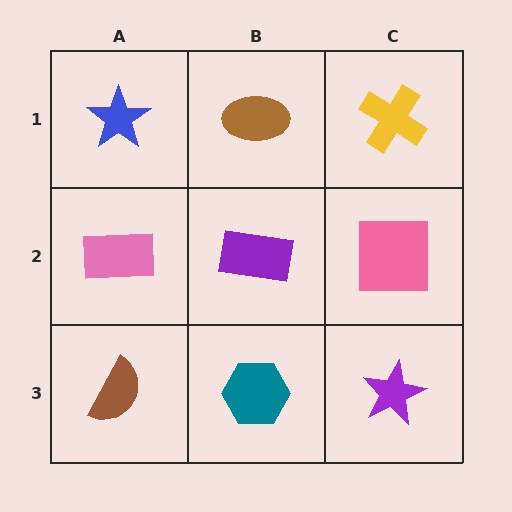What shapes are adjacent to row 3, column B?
A purple rectangle (row 2, column B), a brown semicircle (row 3, column A), a purple star (row 3, column C).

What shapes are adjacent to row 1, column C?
A pink square (row 2, column C), a brown ellipse (row 1, column B).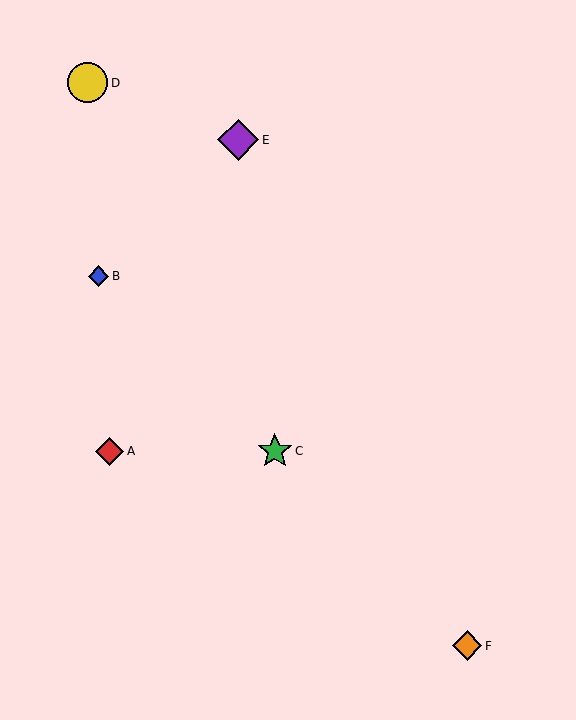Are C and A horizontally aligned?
Yes, both are at y≈451.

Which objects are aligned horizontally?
Objects A, C are aligned horizontally.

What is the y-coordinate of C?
Object C is at y≈451.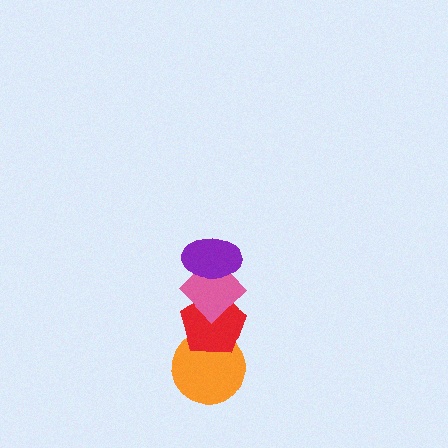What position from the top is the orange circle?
The orange circle is 4th from the top.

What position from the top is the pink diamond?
The pink diamond is 2nd from the top.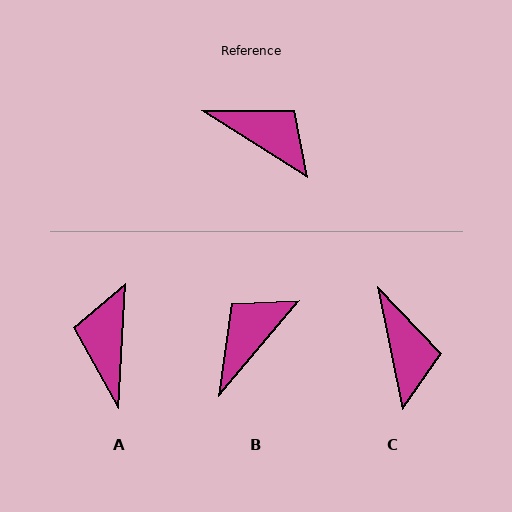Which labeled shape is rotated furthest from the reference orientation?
A, about 119 degrees away.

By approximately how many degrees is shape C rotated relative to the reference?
Approximately 47 degrees clockwise.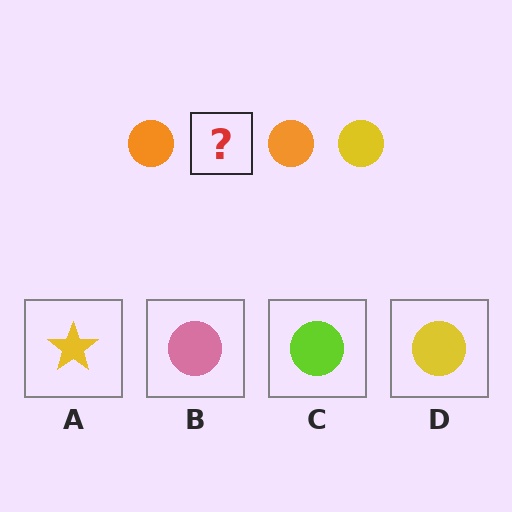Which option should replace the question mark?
Option D.